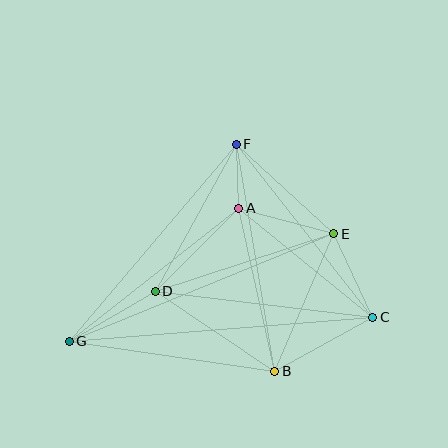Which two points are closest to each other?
Points A and F are closest to each other.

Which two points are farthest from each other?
Points C and G are farthest from each other.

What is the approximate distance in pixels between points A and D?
The distance between A and D is approximately 118 pixels.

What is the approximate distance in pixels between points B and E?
The distance between B and E is approximately 150 pixels.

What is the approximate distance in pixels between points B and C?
The distance between B and C is approximately 112 pixels.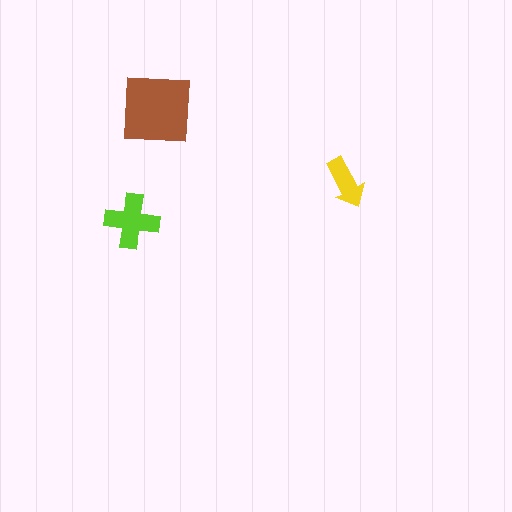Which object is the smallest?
The yellow arrow.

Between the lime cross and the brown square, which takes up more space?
The brown square.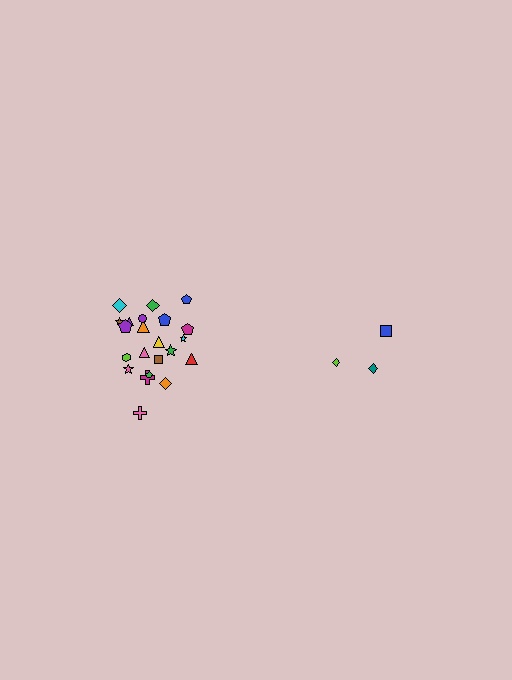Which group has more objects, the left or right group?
The left group.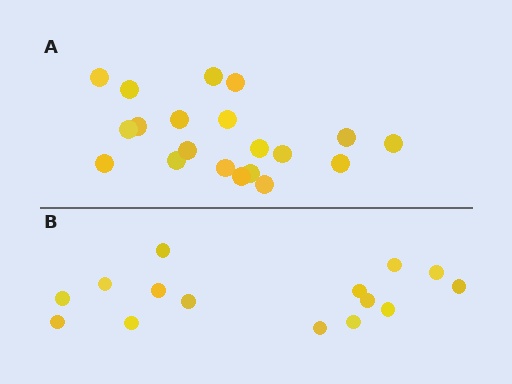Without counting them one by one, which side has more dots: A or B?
Region A (the top region) has more dots.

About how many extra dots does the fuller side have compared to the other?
Region A has about 5 more dots than region B.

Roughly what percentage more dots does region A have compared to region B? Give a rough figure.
About 35% more.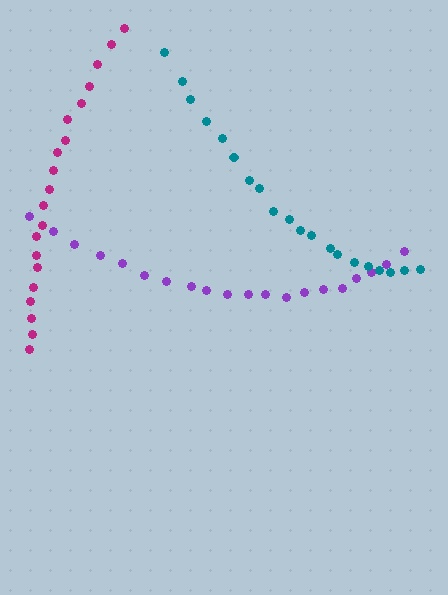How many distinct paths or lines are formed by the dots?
There are 3 distinct paths.